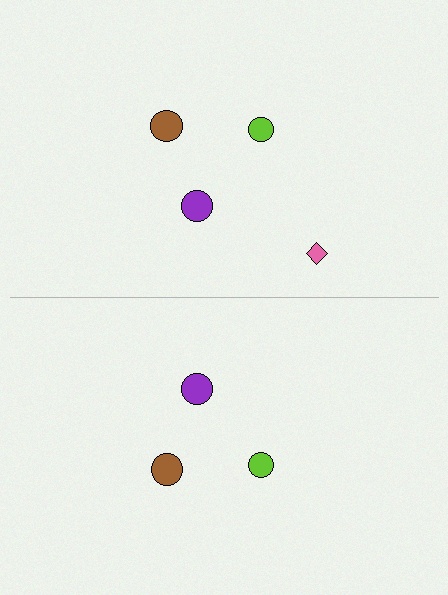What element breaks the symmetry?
A pink diamond is missing from the bottom side.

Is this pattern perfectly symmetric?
No, the pattern is not perfectly symmetric. A pink diamond is missing from the bottom side.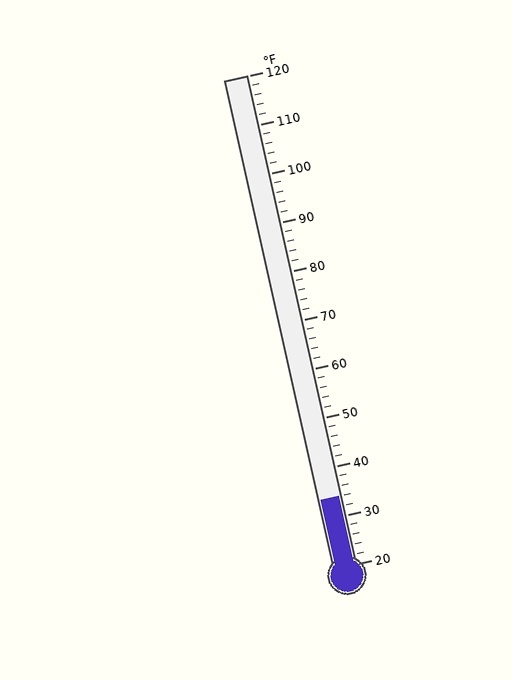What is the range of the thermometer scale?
The thermometer scale ranges from 20°F to 120°F.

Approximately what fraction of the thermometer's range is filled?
The thermometer is filled to approximately 15% of its range.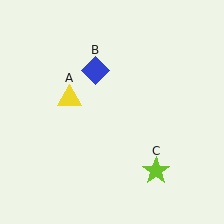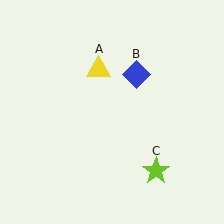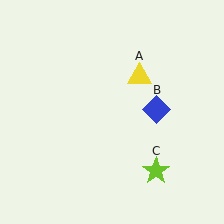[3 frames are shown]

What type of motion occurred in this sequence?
The yellow triangle (object A), blue diamond (object B) rotated clockwise around the center of the scene.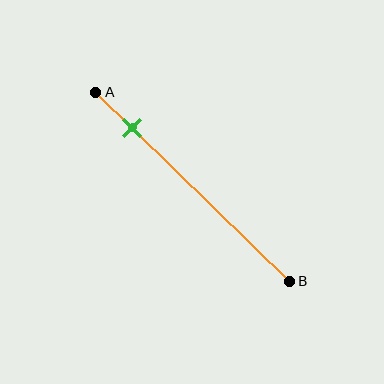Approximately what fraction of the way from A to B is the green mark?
The green mark is approximately 20% of the way from A to B.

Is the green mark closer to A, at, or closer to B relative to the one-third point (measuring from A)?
The green mark is closer to point A than the one-third point of segment AB.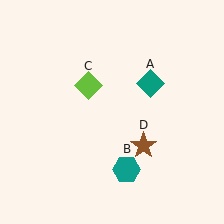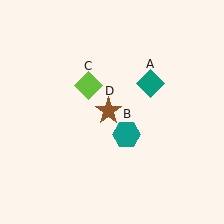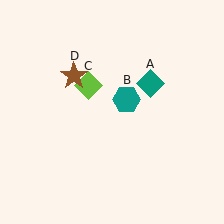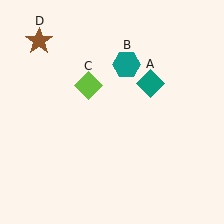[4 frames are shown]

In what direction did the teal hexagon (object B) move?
The teal hexagon (object B) moved up.